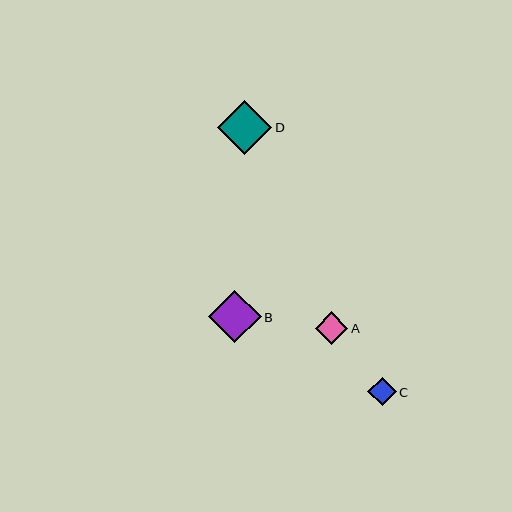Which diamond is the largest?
Diamond D is the largest with a size of approximately 54 pixels.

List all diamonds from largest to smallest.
From largest to smallest: D, B, A, C.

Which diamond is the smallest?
Diamond C is the smallest with a size of approximately 28 pixels.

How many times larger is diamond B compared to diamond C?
Diamond B is approximately 1.9 times the size of diamond C.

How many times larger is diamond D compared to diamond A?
Diamond D is approximately 1.7 times the size of diamond A.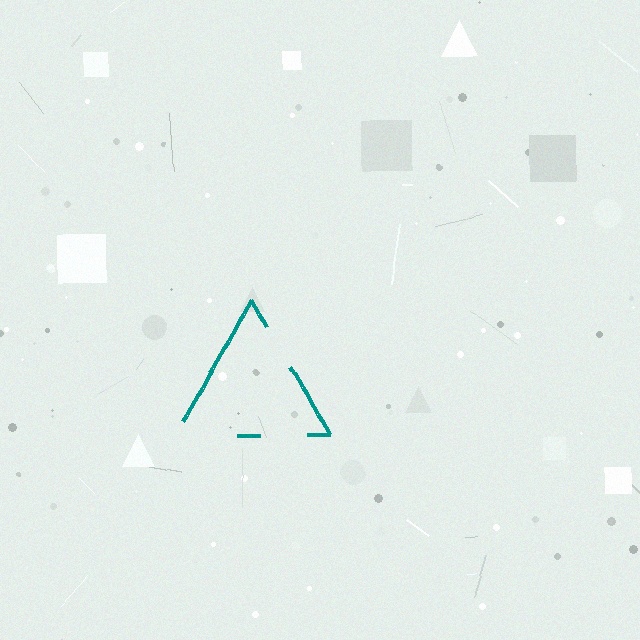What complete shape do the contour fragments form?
The contour fragments form a triangle.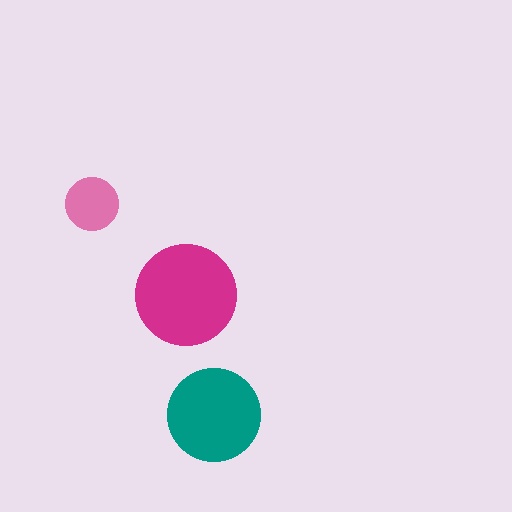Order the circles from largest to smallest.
the magenta one, the teal one, the pink one.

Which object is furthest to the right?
The teal circle is rightmost.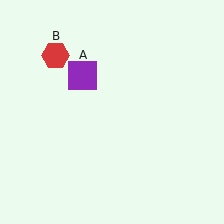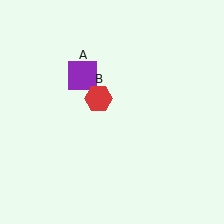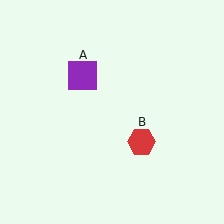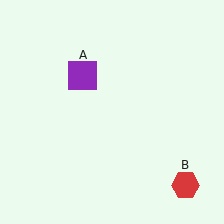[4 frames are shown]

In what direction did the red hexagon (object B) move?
The red hexagon (object B) moved down and to the right.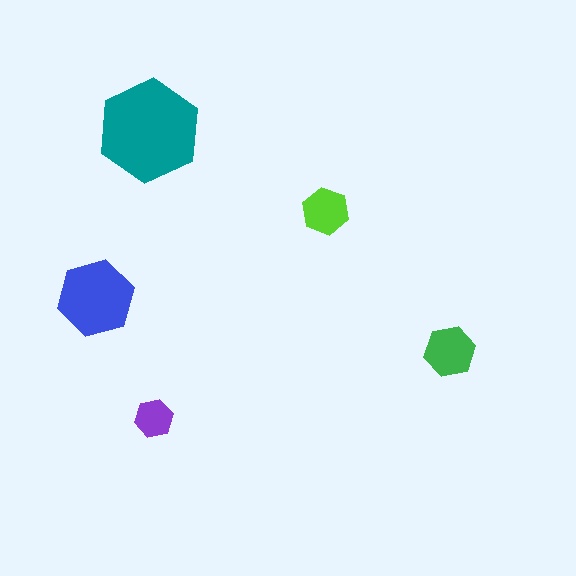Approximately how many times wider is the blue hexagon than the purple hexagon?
About 2 times wider.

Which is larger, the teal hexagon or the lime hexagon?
The teal one.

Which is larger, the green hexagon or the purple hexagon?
The green one.